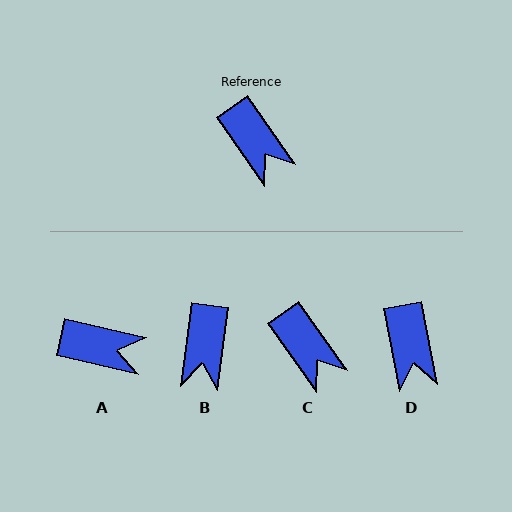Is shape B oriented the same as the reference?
No, it is off by about 43 degrees.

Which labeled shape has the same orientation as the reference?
C.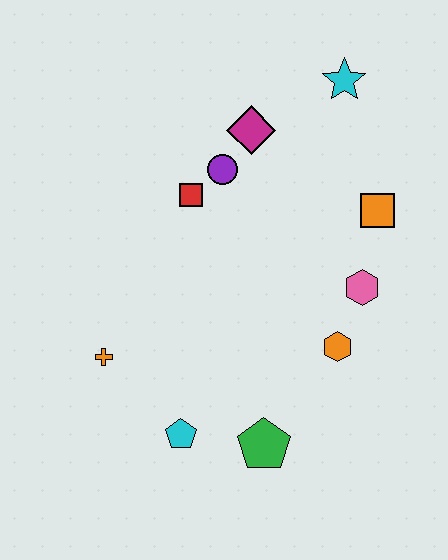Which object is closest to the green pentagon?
The cyan pentagon is closest to the green pentagon.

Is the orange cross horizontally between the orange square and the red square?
No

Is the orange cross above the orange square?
No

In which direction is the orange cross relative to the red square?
The orange cross is below the red square.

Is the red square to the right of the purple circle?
No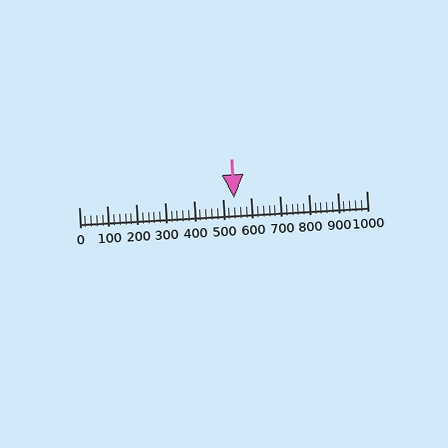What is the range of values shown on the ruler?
The ruler shows values from 0 to 1000.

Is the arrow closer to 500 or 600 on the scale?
The arrow is closer to 500.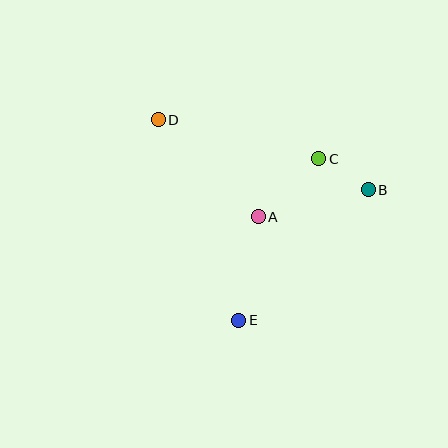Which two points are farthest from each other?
Points B and D are farthest from each other.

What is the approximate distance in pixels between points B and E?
The distance between B and E is approximately 184 pixels.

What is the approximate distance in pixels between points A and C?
The distance between A and C is approximately 84 pixels.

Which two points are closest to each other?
Points B and C are closest to each other.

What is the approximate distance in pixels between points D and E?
The distance between D and E is approximately 216 pixels.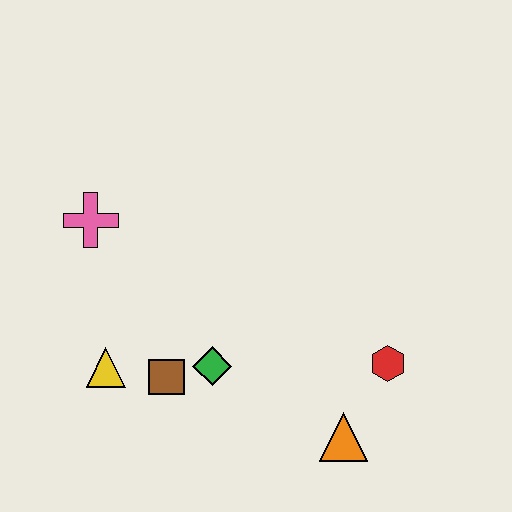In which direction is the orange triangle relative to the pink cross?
The orange triangle is to the right of the pink cross.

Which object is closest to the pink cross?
The yellow triangle is closest to the pink cross.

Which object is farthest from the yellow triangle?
The red hexagon is farthest from the yellow triangle.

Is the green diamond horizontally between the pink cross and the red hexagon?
Yes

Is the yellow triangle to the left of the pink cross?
No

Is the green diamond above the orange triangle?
Yes